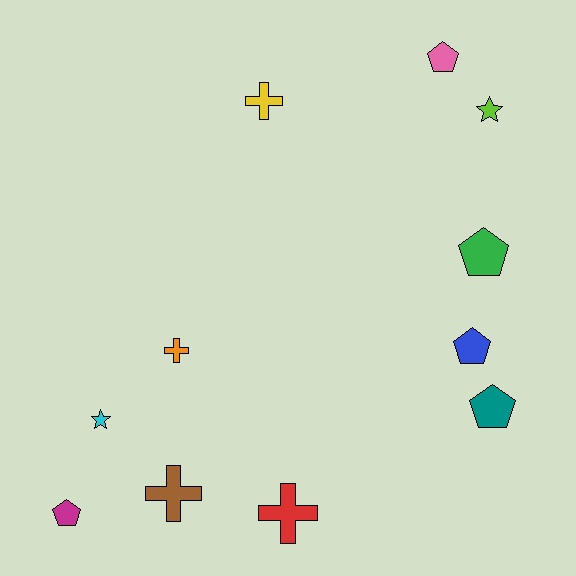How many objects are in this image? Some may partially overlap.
There are 11 objects.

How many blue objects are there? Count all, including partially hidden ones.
There is 1 blue object.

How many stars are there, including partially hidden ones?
There are 2 stars.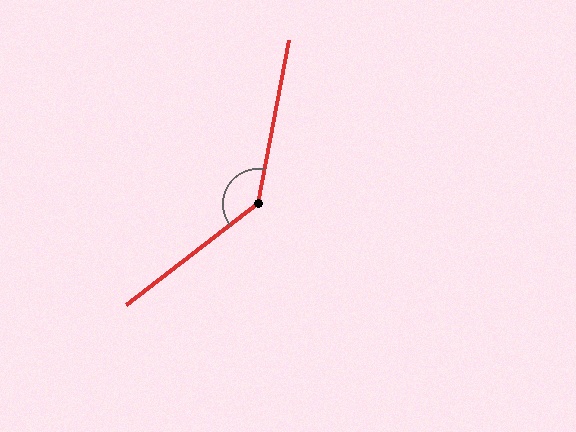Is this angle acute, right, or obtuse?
It is obtuse.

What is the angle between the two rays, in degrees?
Approximately 138 degrees.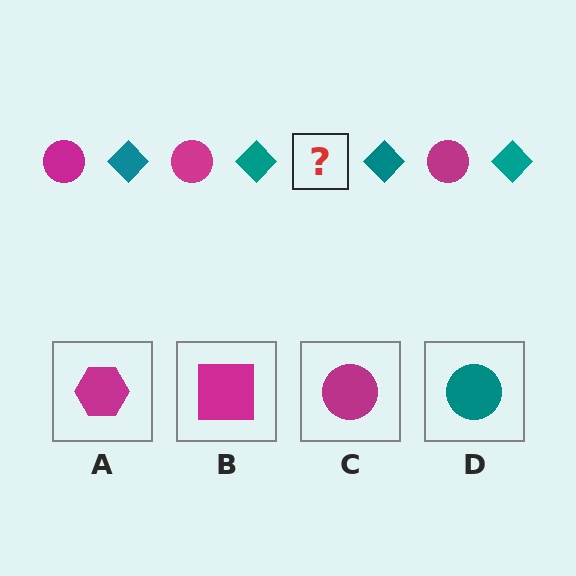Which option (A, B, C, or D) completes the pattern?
C.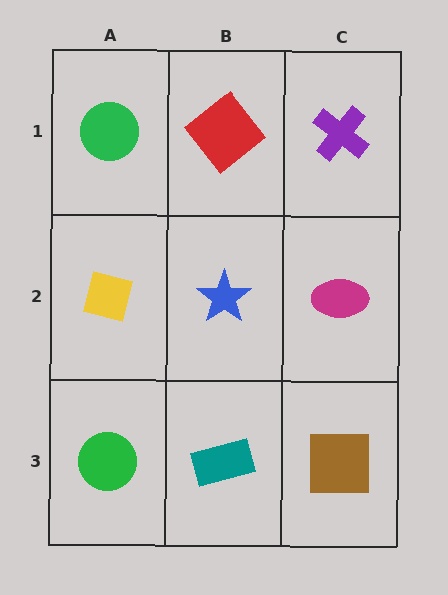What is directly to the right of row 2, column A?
A blue star.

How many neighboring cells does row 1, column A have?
2.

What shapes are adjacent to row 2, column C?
A purple cross (row 1, column C), a brown square (row 3, column C), a blue star (row 2, column B).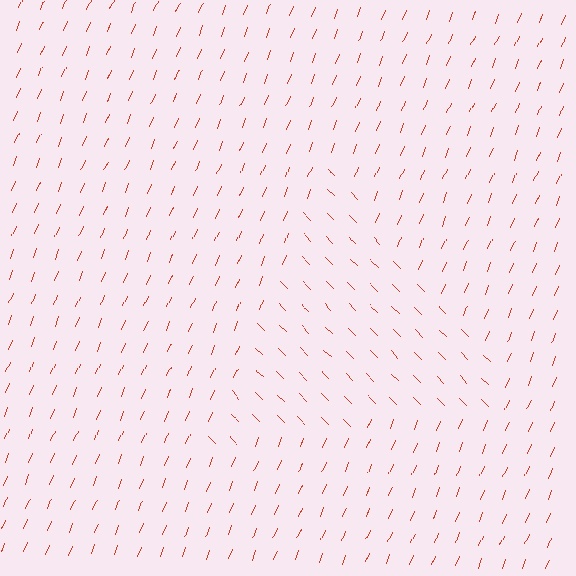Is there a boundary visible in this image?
Yes, there is a texture boundary formed by a change in line orientation.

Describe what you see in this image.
The image is filled with small red line segments. A triangle region in the image has lines oriented differently from the surrounding lines, creating a visible texture boundary.